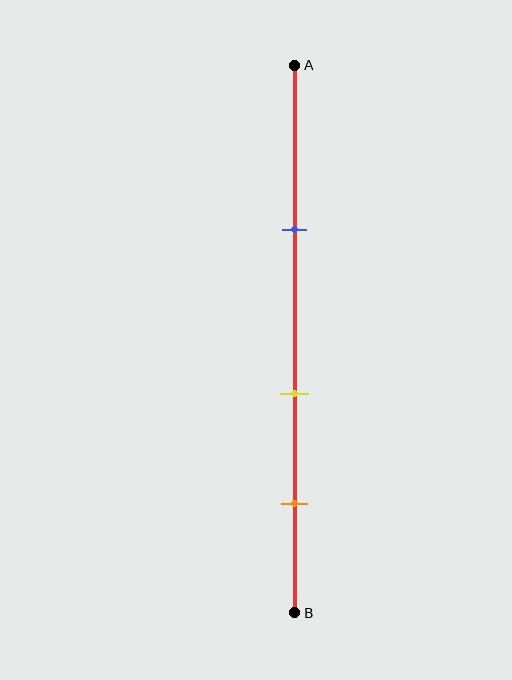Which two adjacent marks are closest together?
The yellow and orange marks are the closest adjacent pair.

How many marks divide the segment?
There are 3 marks dividing the segment.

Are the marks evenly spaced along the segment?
Yes, the marks are approximately evenly spaced.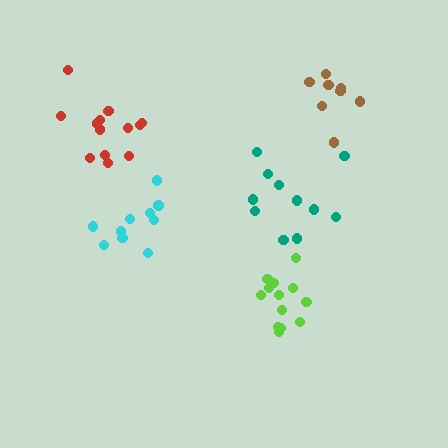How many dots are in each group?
Group 1: 11 dots, Group 2: 13 dots, Group 3: 13 dots, Group 4: 8 dots, Group 5: 10 dots (55 total).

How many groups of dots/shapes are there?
There are 5 groups.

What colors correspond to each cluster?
The clusters are colored: teal, red, lime, brown, cyan.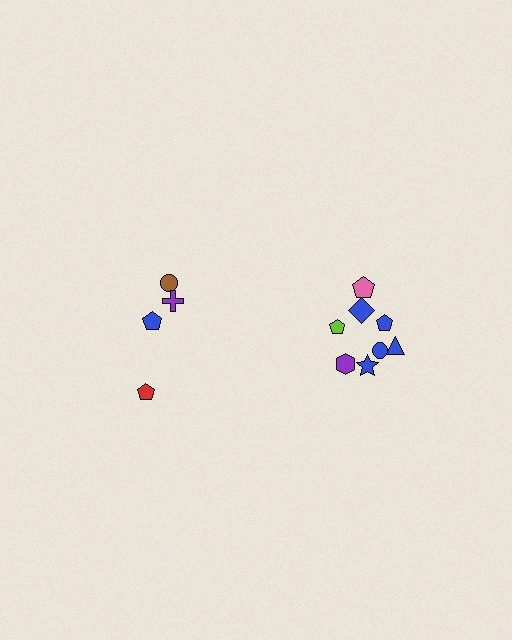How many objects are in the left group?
There are 4 objects.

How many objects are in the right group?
There are 8 objects.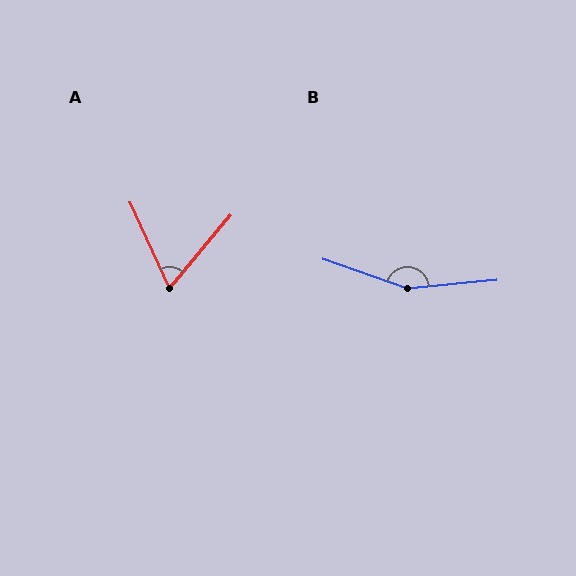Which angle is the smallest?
A, at approximately 65 degrees.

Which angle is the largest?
B, at approximately 156 degrees.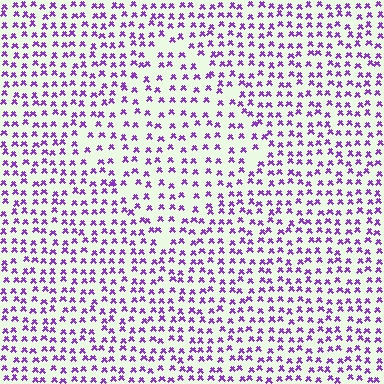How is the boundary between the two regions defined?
The boundary is defined by a change in element density (approximately 1.4x ratio). All elements are the same color, size, and shape.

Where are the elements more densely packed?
The elements are more densely packed outside the diamond boundary.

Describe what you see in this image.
The image contains small purple elements arranged at two different densities. A diamond-shaped region is visible where the elements are less densely packed than the surrounding area.